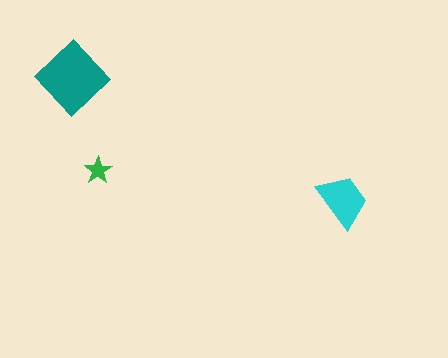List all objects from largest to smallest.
The teal diamond, the cyan trapezoid, the green star.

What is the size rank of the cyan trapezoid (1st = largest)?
2nd.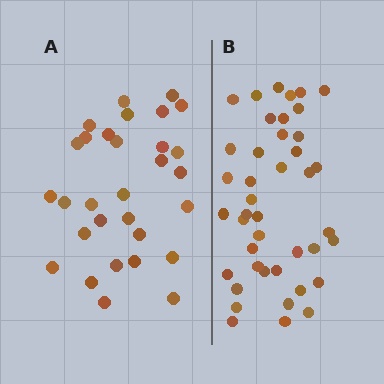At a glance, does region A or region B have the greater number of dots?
Region B (the right region) has more dots.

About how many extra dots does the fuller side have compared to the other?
Region B has roughly 12 or so more dots than region A.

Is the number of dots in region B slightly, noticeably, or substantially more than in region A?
Region B has noticeably more, but not dramatically so. The ratio is roughly 1.4 to 1.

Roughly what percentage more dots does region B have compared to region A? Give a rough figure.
About 40% more.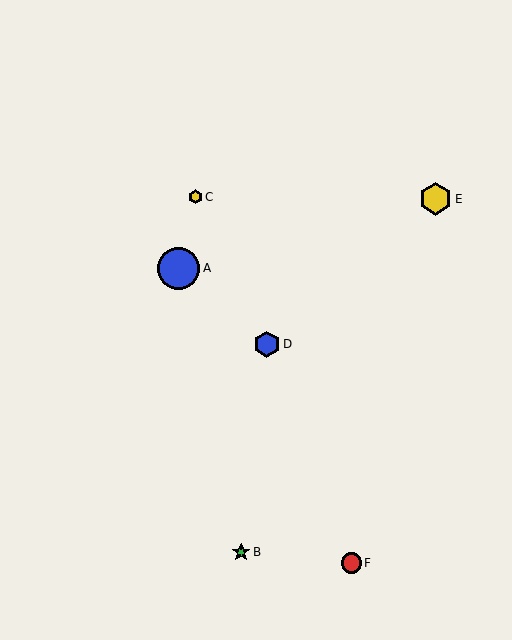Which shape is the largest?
The blue circle (labeled A) is the largest.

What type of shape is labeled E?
Shape E is a yellow hexagon.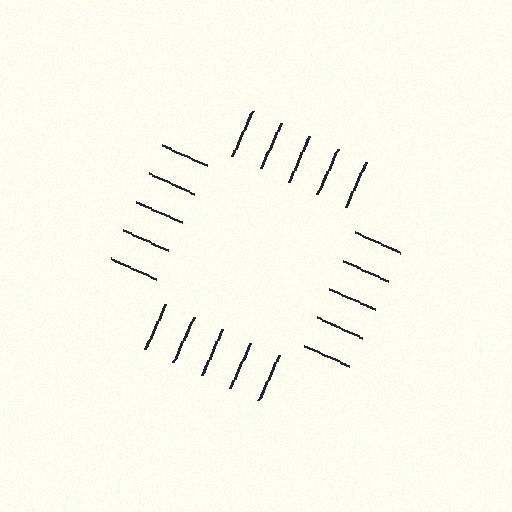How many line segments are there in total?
20 — 5 along each of the 4 edges.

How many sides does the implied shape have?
4 sides — the line-ends trace a square.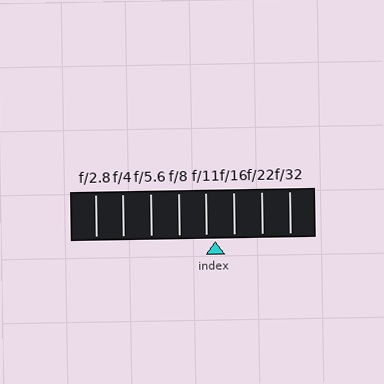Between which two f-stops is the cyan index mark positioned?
The index mark is between f/11 and f/16.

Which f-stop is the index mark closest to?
The index mark is closest to f/11.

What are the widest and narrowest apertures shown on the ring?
The widest aperture shown is f/2.8 and the narrowest is f/32.